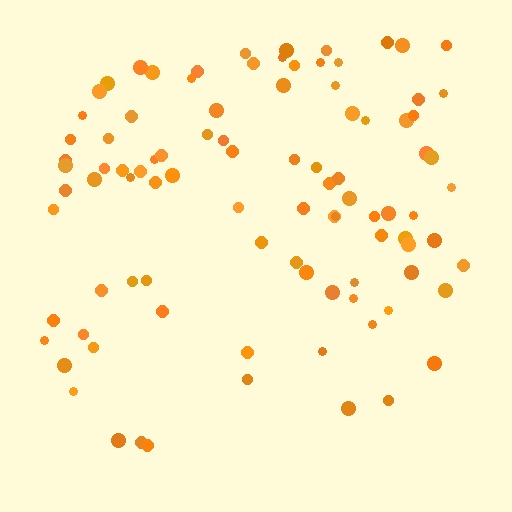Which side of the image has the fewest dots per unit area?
The bottom.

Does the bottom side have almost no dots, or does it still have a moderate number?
Still a moderate number, just noticeably fewer than the top.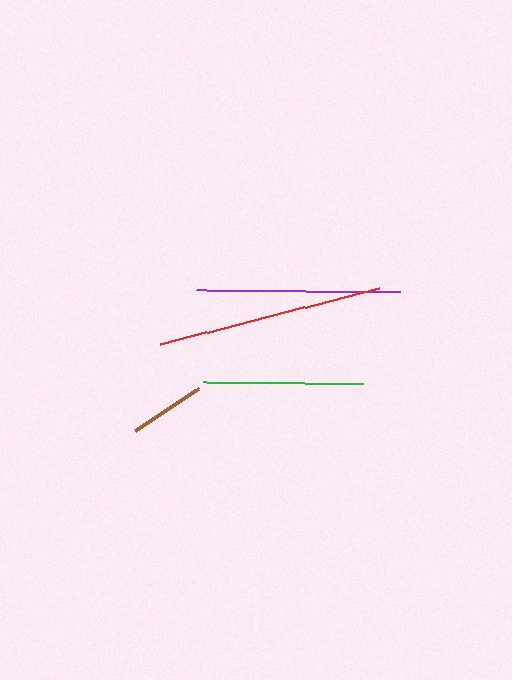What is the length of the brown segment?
The brown segment is approximately 76 pixels long.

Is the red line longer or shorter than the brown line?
The red line is longer than the brown line.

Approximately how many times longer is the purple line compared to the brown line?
The purple line is approximately 2.7 times the length of the brown line.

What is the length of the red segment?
The red segment is approximately 225 pixels long.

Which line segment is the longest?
The red line is the longest at approximately 225 pixels.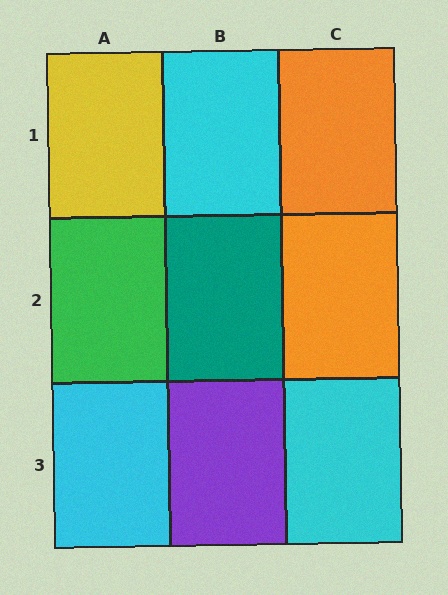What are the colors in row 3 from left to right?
Cyan, purple, cyan.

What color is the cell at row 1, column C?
Orange.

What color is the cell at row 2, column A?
Green.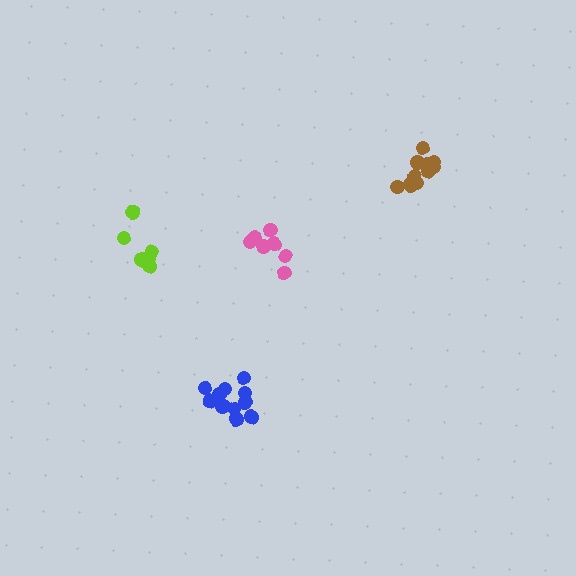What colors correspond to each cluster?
The clusters are colored: lime, blue, brown, pink.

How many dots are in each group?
Group 1: 7 dots, Group 2: 12 dots, Group 3: 10 dots, Group 4: 8 dots (37 total).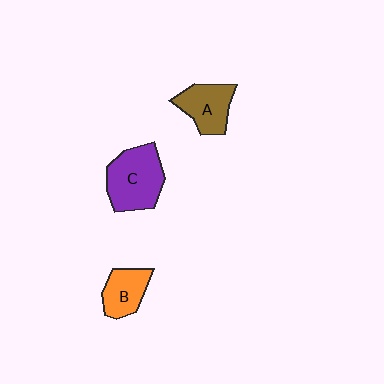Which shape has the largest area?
Shape C (purple).